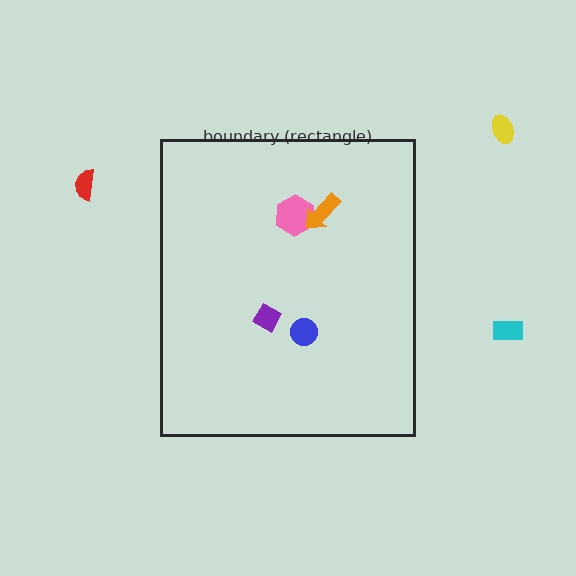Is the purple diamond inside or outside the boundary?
Inside.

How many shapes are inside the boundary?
4 inside, 3 outside.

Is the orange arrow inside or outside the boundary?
Inside.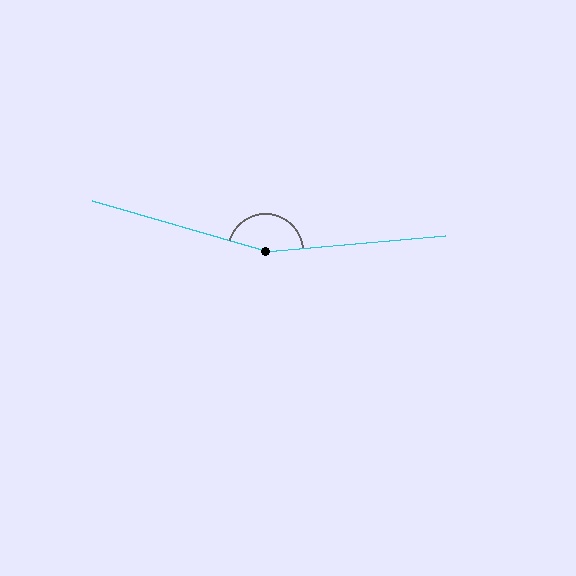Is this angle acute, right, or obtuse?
It is obtuse.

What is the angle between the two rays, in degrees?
Approximately 159 degrees.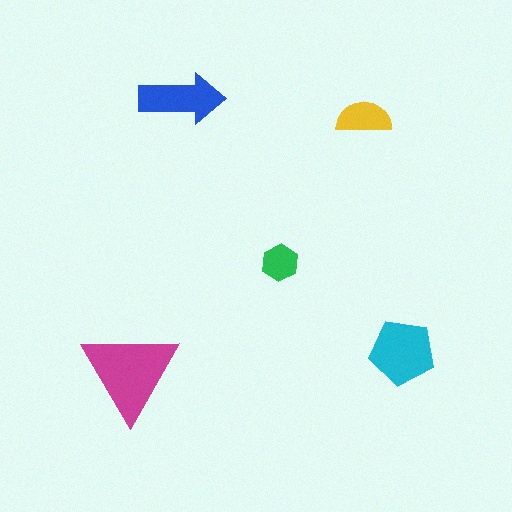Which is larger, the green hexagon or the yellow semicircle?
The yellow semicircle.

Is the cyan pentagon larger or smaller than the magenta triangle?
Smaller.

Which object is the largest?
The magenta triangle.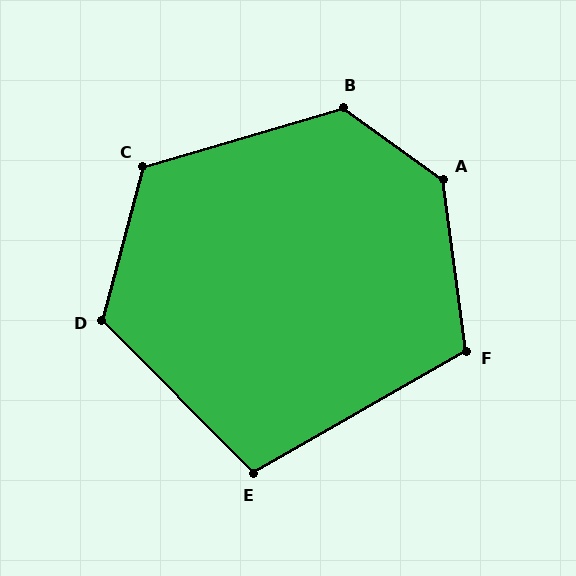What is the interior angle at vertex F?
Approximately 112 degrees (obtuse).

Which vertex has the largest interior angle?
A, at approximately 134 degrees.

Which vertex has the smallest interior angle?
E, at approximately 105 degrees.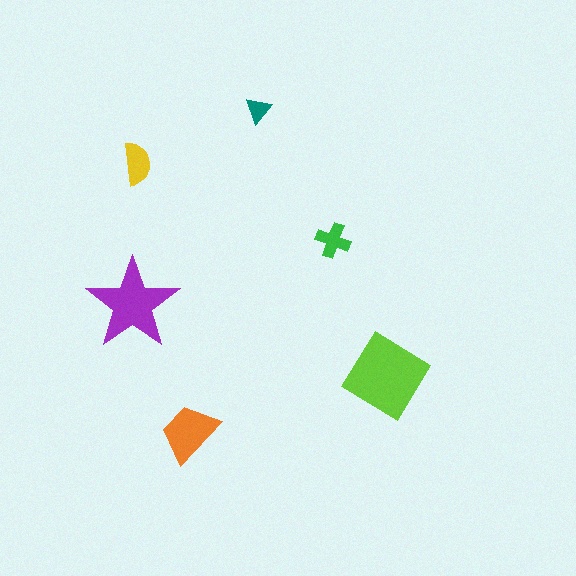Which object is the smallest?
The teal triangle.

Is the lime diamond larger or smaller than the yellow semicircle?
Larger.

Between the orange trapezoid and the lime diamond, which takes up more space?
The lime diamond.